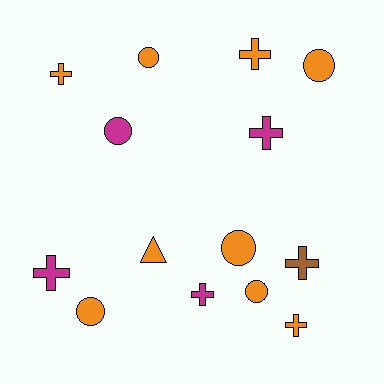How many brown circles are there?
There are no brown circles.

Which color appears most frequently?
Orange, with 9 objects.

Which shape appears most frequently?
Cross, with 7 objects.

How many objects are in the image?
There are 14 objects.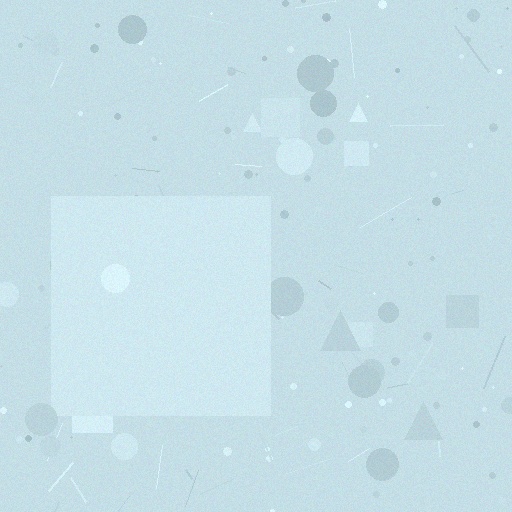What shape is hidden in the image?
A square is hidden in the image.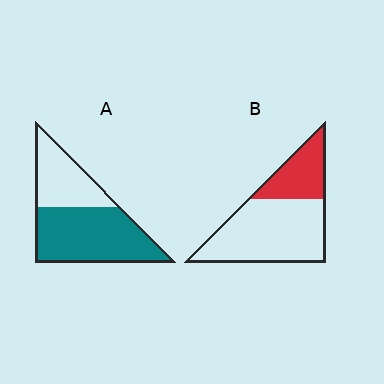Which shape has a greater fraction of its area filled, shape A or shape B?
Shape A.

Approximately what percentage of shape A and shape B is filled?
A is approximately 65% and B is approximately 30%.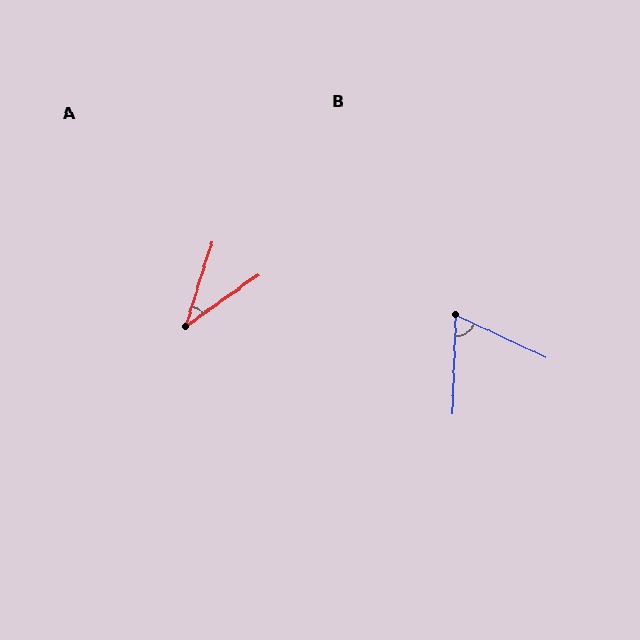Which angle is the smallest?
A, at approximately 38 degrees.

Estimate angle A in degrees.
Approximately 38 degrees.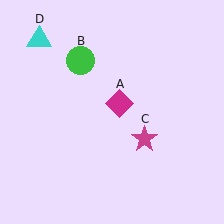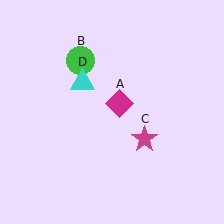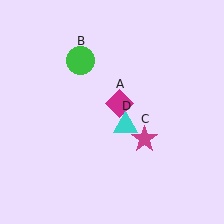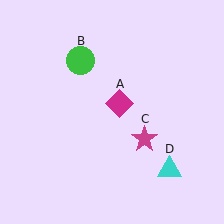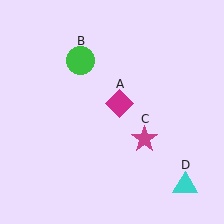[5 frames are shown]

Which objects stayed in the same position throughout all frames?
Magenta diamond (object A) and green circle (object B) and magenta star (object C) remained stationary.